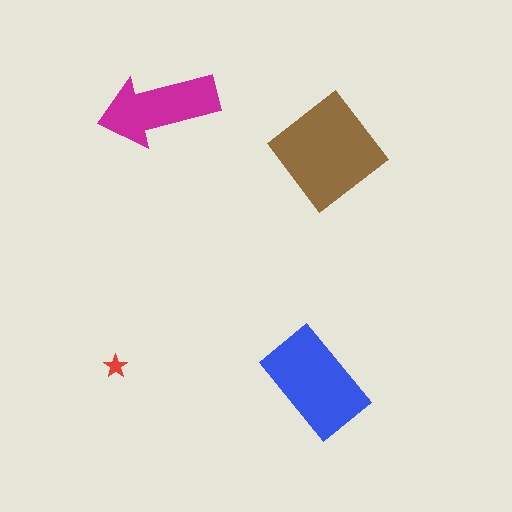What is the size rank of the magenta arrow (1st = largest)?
3rd.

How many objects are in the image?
There are 4 objects in the image.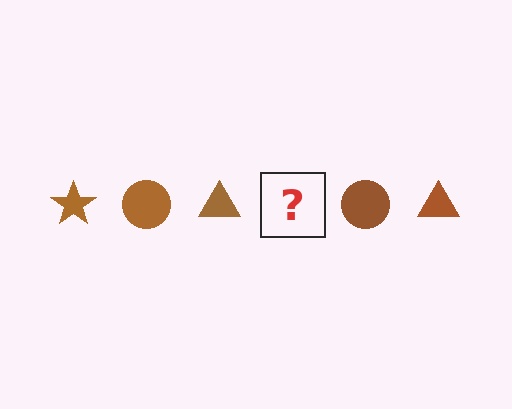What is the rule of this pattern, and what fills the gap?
The rule is that the pattern cycles through star, circle, triangle shapes in brown. The gap should be filled with a brown star.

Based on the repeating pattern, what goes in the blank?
The blank should be a brown star.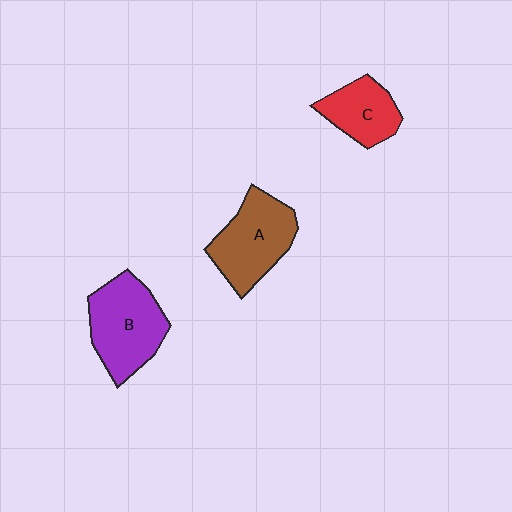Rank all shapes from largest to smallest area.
From largest to smallest: B (purple), A (brown), C (red).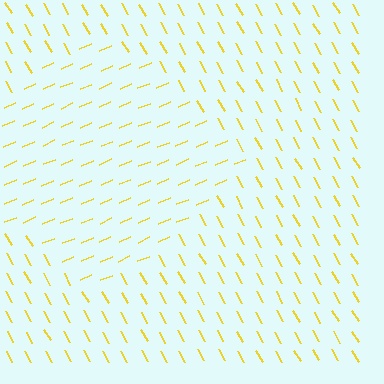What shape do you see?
I see a diamond.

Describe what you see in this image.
The image is filled with small yellow line segments. A diamond region in the image has lines oriented differently from the surrounding lines, creating a visible texture boundary.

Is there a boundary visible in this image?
Yes, there is a texture boundary formed by a change in line orientation.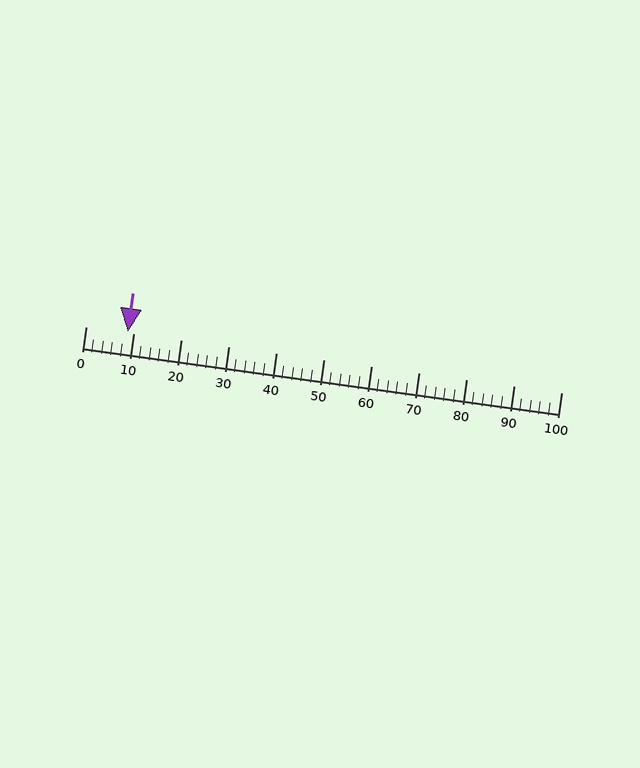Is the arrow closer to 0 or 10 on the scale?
The arrow is closer to 10.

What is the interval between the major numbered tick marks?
The major tick marks are spaced 10 units apart.